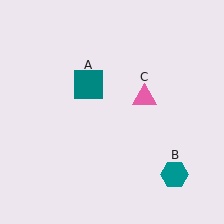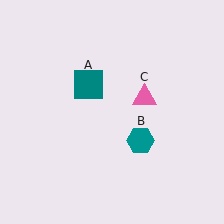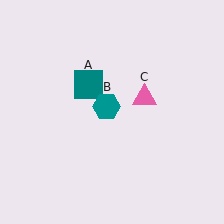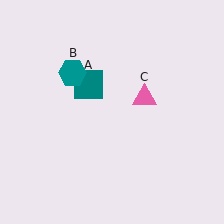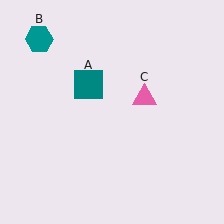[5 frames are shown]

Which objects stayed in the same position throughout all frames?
Teal square (object A) and pink triangle (object C) remained stationary.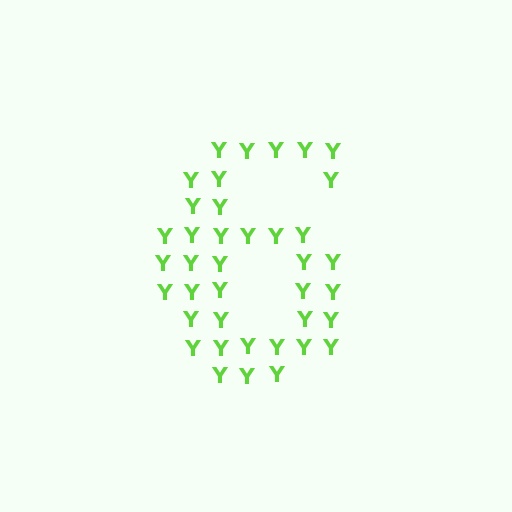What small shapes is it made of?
It is made of small letter Y's.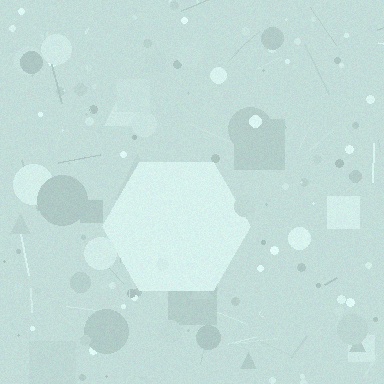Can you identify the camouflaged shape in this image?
The camouflaged shape is a hexagon.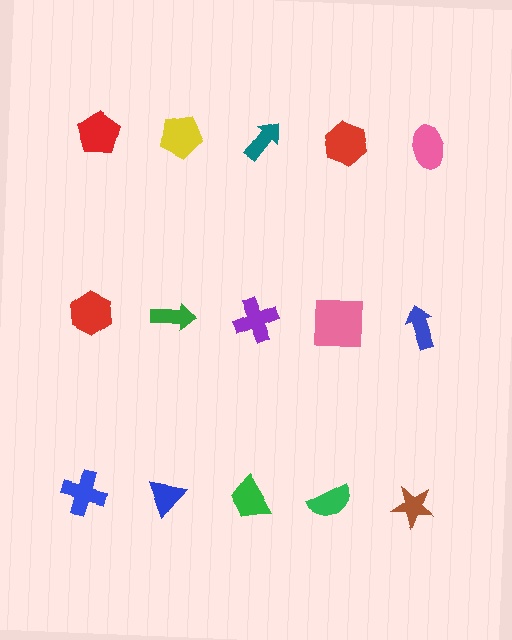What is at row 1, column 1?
A red pentagon.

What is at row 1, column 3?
A teal arrow.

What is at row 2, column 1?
A red hexagon.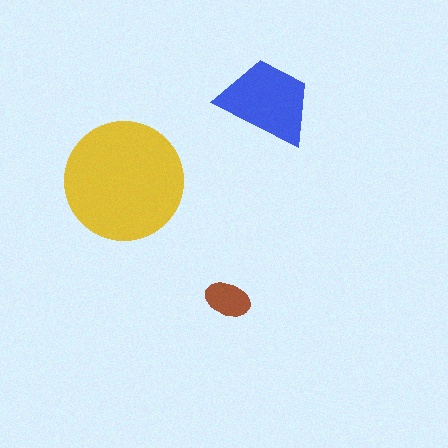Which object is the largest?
The yellow circle.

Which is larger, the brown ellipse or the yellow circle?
The yellow circle.